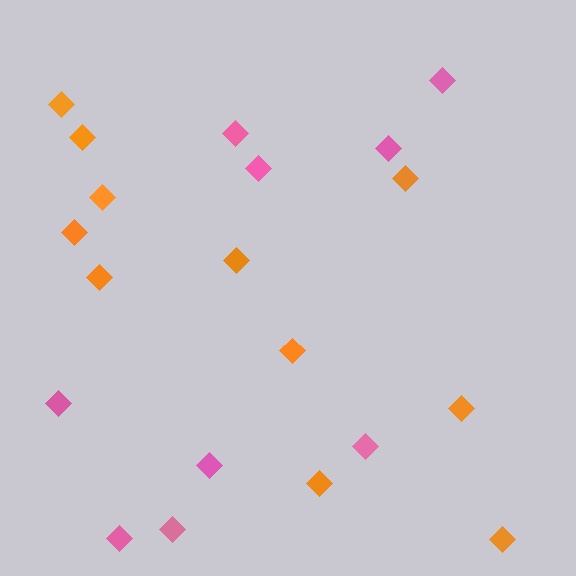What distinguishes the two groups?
There are 2 groups: one group of pink diamonds (9) and one group of orange diamonds (11).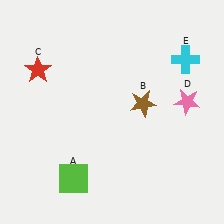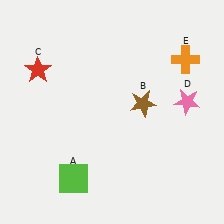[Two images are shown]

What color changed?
The cross (E) changed from cyan in Image 1 to orange in Image 2.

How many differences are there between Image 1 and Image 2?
There is 1 difference between the two images.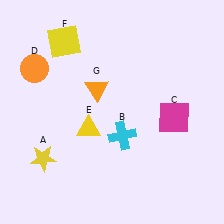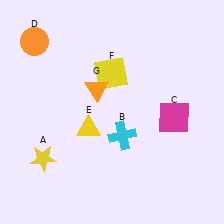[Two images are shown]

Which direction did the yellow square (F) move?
The yellow square (F) moved right.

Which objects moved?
The objects that moved are: the orange circle (D), the yellow square (F).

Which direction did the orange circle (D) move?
The orange circle (D) moved up.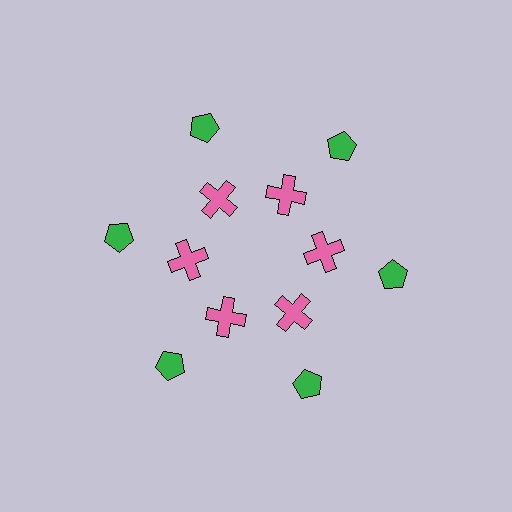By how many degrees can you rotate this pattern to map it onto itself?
The pattern maps onto itself every 60 degrees of rotation.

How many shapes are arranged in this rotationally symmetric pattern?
There are 12 shapes, arranged in 6 groups of 2.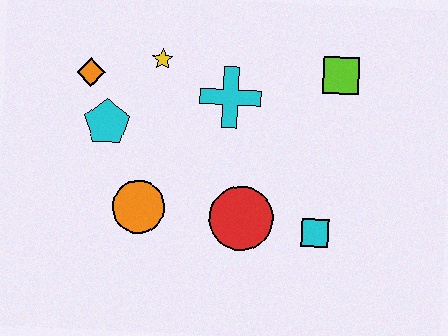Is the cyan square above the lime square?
No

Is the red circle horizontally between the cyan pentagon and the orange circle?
No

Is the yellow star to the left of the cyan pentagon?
No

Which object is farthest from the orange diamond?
The cyan square is farthest from the orange diamond.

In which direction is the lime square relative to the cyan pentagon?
The lime square is to the right of the cyan pentagon.